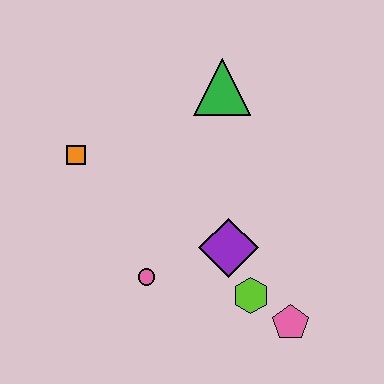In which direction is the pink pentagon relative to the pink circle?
The pink pentagon is to the right of the pink circle.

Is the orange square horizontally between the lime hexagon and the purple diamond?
No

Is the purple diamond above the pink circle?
Yes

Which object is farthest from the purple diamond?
The orange square is farthest from the purple diamond.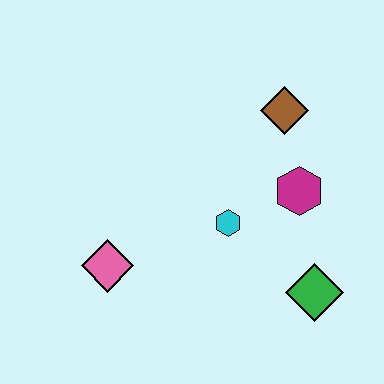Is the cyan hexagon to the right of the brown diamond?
No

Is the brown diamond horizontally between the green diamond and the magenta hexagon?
No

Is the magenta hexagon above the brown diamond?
No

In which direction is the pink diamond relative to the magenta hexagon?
The pink diamond is to the left of the magenta hexagon.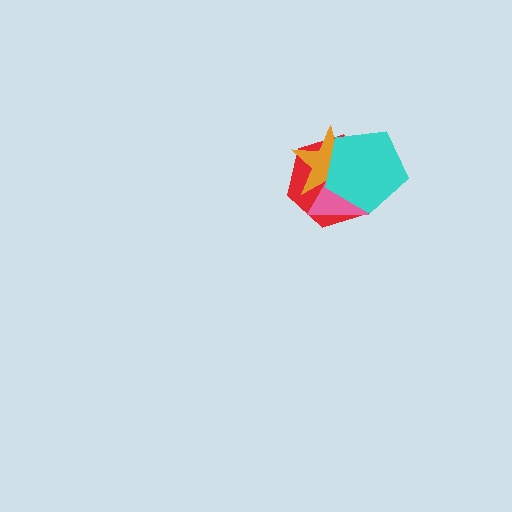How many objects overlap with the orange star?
3 objects overlap with the orange star.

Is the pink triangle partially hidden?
Yes, it is partially covered by another shape.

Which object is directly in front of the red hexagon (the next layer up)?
The pink triangle is directly in front of the red hexagon.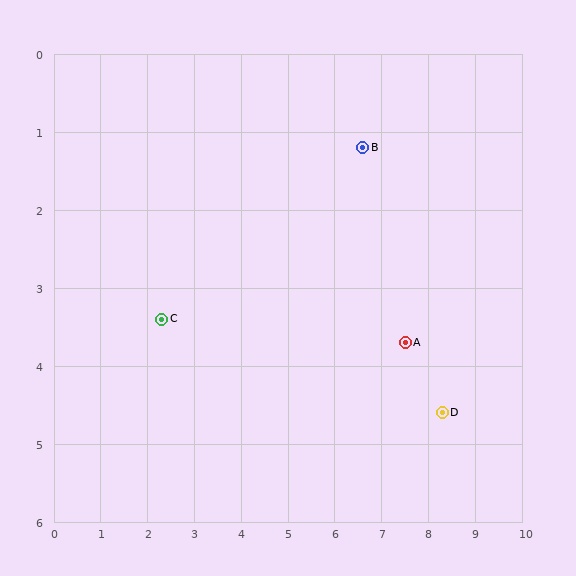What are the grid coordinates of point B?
Point B is at approximately (6.6, 1.2).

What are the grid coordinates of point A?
Point A is at approximately (7.5, 3.7).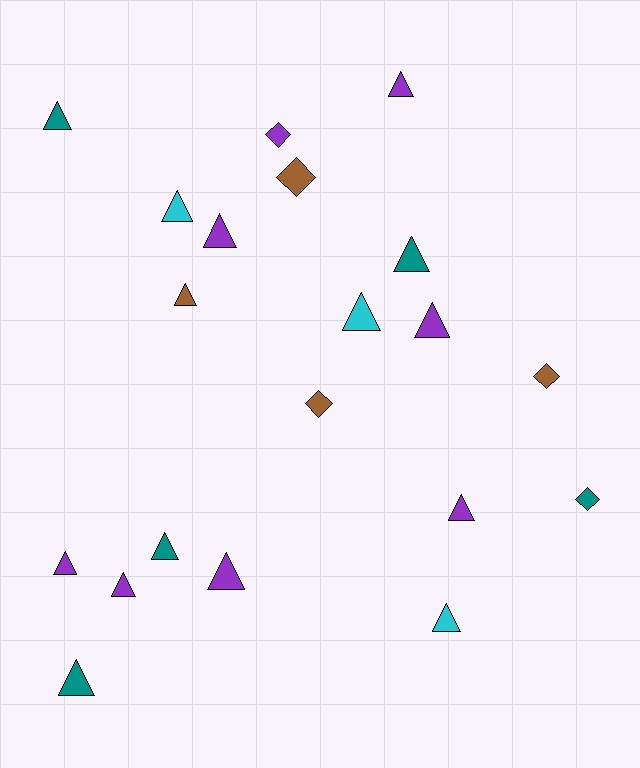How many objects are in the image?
There are 20 objects.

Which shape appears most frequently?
Triangle, with 15 objects.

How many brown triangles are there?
There is 1 brown triangle.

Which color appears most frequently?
Purple, with 8 objects.